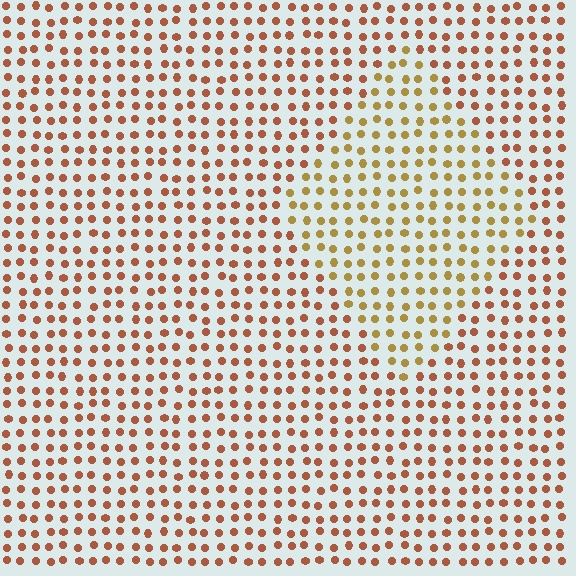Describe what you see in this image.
The image is filled with small brown elements in a uniform arrangement. A diamond-shaped region is visible where the elements are tinted to a slightly different hue, forming a subtle color boundary.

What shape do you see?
I see a diamond.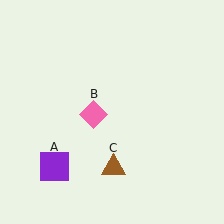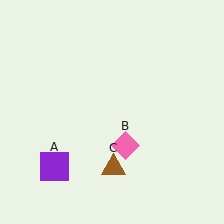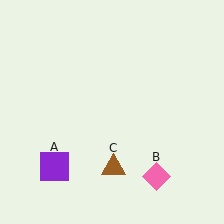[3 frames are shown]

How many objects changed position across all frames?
1 object changed position: pink diamond (object B).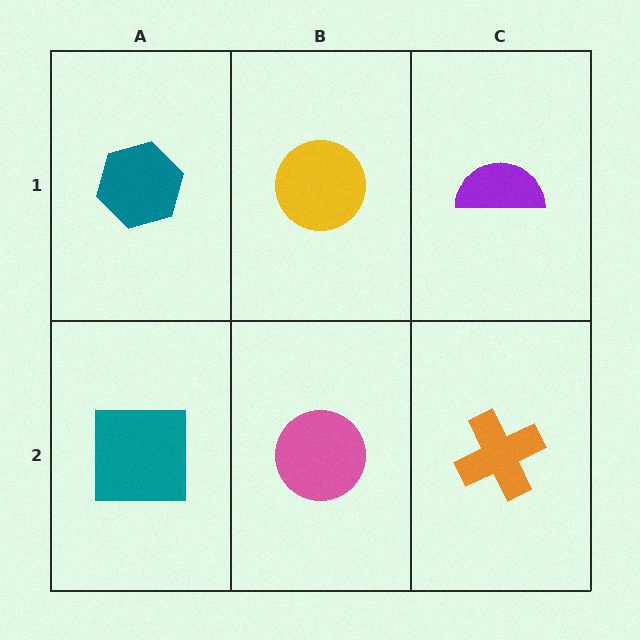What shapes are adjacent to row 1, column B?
A pink circle (row 2, column B), a teal hexagon (row 1, column A), a purple semicircle (row 1, column C).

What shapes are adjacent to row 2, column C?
A purple semicircle (row 1, column C), a pink circle (row 2, column B).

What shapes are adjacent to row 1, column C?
An orange cross (row 2, column C), a yellow circle (row 1, column B).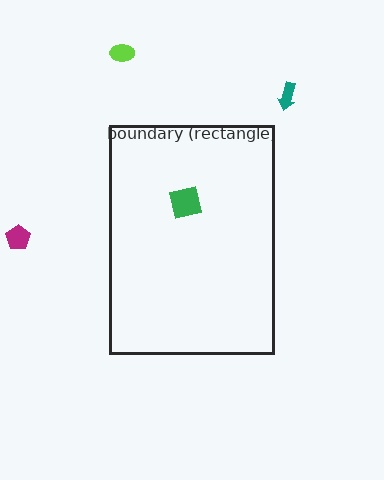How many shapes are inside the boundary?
1 inside, 3 outside.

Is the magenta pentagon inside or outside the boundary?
Outside.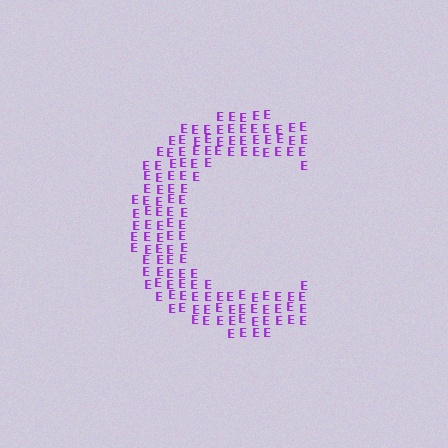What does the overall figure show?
The overall figure shows the letter C.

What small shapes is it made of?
It is made of small letter E's.